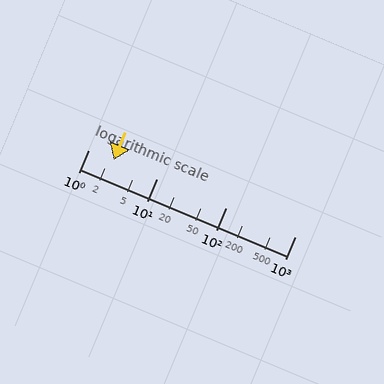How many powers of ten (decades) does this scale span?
The scale spans 3 decades, from 1 to 1000.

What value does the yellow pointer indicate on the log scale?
The pointer indicates approximately 2.3.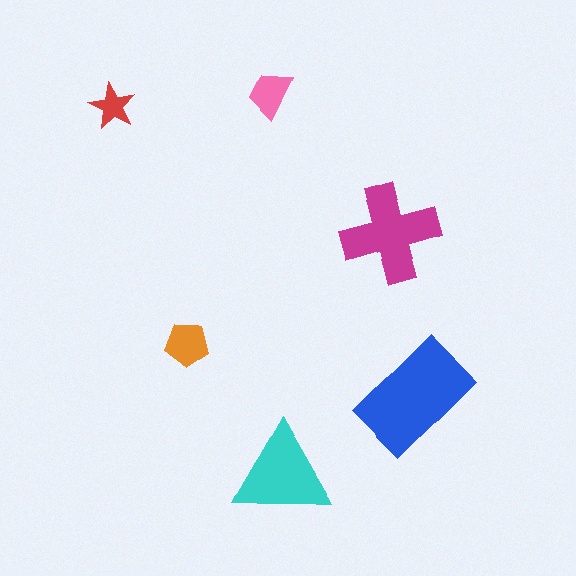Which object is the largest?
The blue rectangle.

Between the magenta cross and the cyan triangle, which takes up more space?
The magenta cross.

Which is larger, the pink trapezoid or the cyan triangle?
The cyan triangle.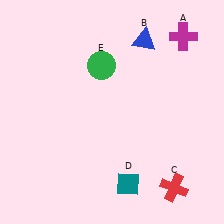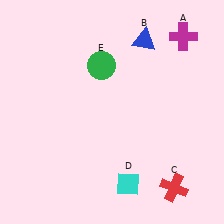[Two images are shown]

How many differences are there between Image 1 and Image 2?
There is 1 difference between the two images.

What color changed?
The diamond (D) changed from teal in Image 1 to cyan in Image 2.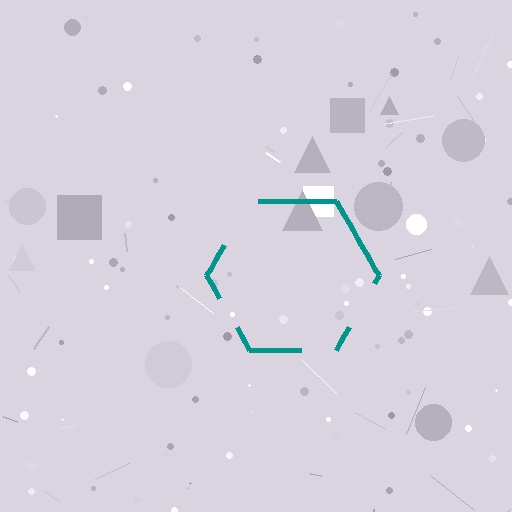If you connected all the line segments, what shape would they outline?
They would outline a hexagon.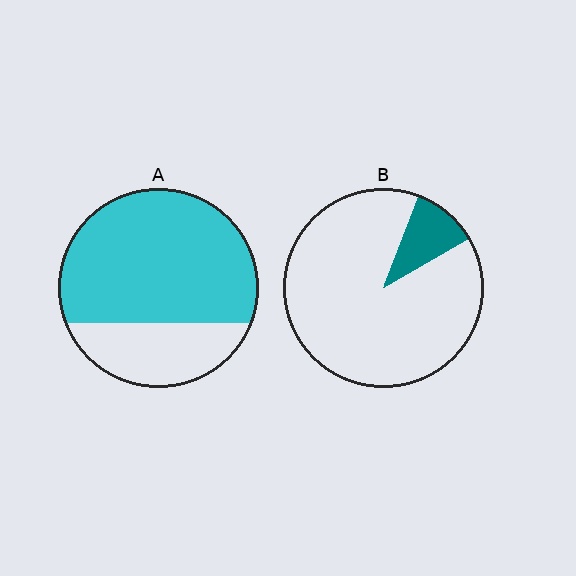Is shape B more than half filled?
No.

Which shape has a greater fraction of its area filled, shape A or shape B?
Shape A.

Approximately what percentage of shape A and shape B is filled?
A is approximately 70% and B is approximately 10%.